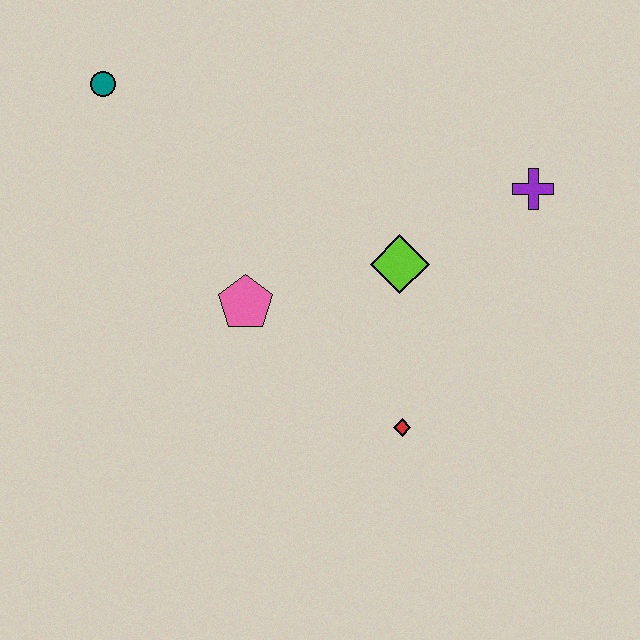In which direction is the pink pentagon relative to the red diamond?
The pink pentagon is to the left of the red diamond.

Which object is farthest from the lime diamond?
The teal circle is farthest from the lime diamond.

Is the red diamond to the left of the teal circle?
No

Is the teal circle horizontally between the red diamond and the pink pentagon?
No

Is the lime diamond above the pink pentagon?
Yes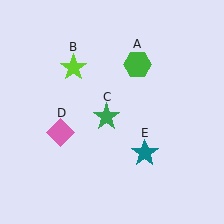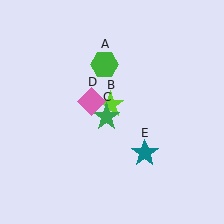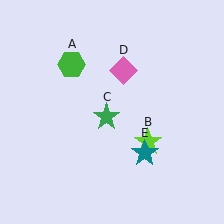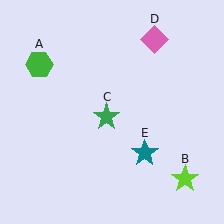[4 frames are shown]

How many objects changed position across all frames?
3 objects changed position: green hexagon (object A), lime star (object B), pink diamond (object D).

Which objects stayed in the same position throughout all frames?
Green star (object C) and teal star (object E) remained stationary.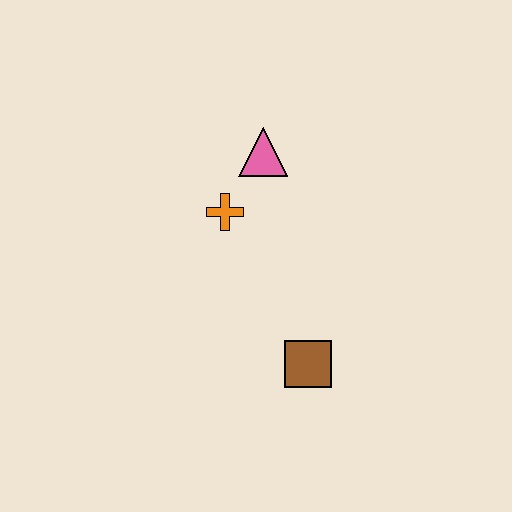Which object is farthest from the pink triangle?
The brown square is farthest from the pink triangle.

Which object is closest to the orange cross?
The pink triangle is closest to the orange cross.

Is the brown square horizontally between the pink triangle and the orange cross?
No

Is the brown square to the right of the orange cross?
Yes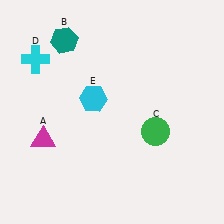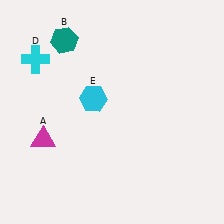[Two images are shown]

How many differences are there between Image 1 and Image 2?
There is 1 difference between the two images.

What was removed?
The green circle (C) was removed in Image 2.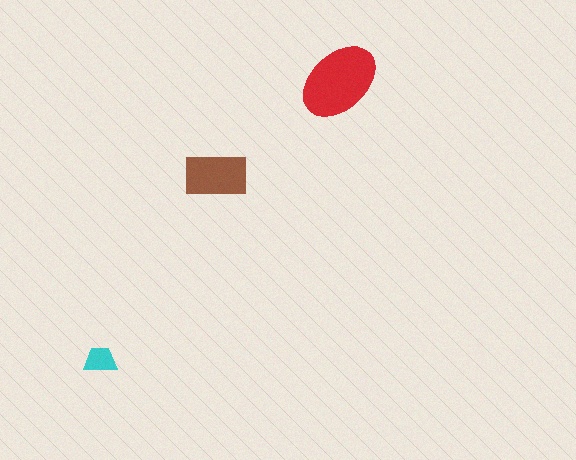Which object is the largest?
The red ellipse.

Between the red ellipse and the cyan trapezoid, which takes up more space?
The red ellipse.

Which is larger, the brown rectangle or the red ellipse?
The red ellipse.